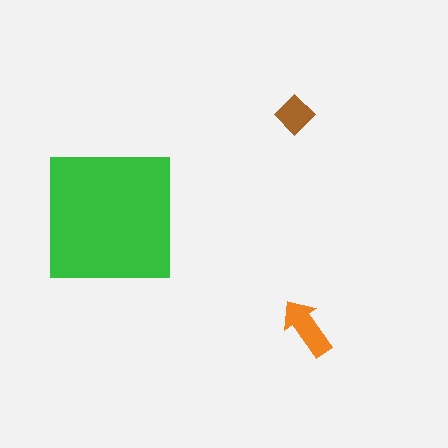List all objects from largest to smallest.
The green square, the orange arrow, the brown diamond.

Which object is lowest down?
The orange arrow is bottommost.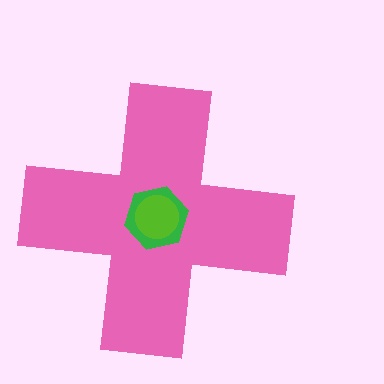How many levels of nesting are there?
3.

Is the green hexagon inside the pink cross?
Yes.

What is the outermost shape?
The pink cross.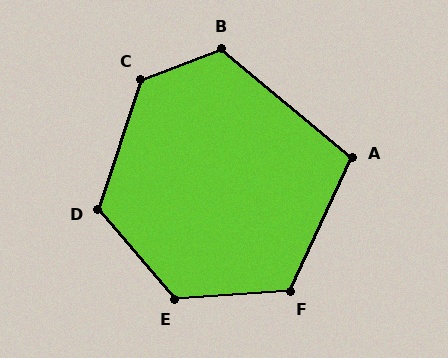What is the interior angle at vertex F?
Approximately 119 degrees (obtuse).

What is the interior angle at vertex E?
Approximately 126 degrees (obtuse).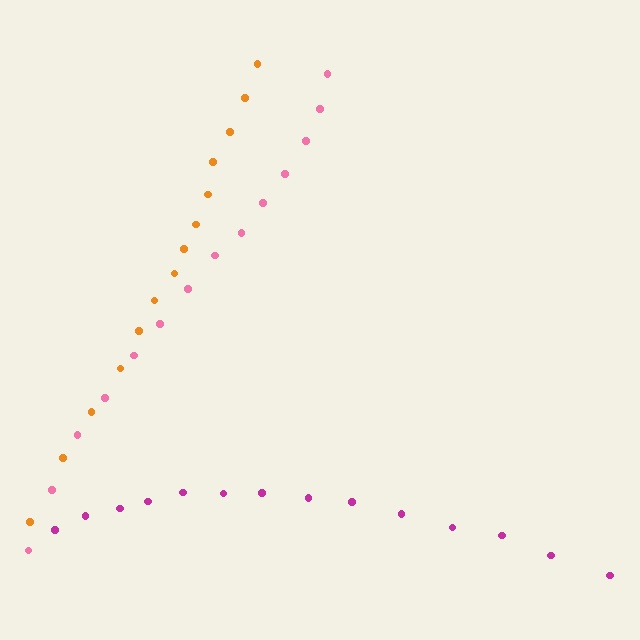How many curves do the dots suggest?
There are 3 distinct paths.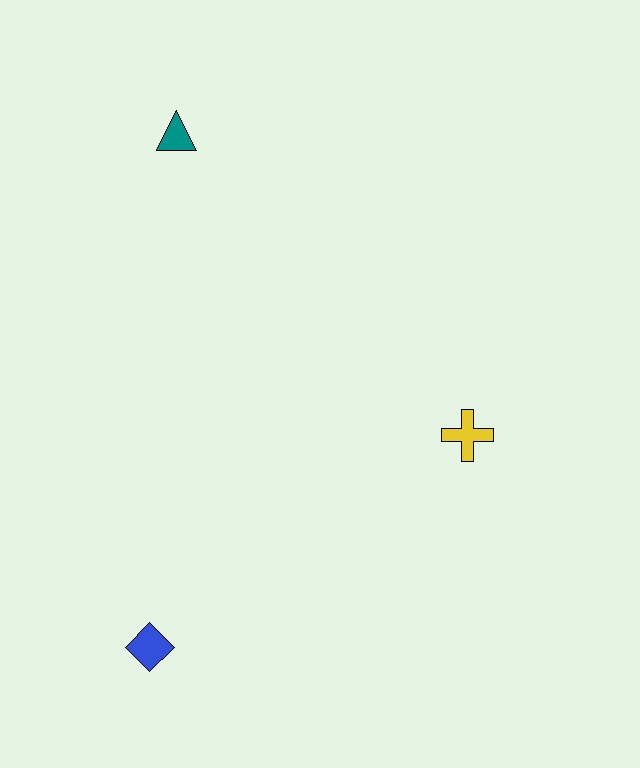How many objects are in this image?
There are 3 objects.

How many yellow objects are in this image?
There is 1 yellow object.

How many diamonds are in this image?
There is 1 diamond.